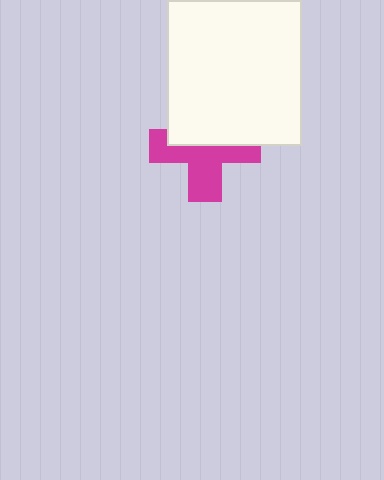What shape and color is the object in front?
The object in front is a white rectangle.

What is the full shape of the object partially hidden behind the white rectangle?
The partially hidden object is a magenta cross.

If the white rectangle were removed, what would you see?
You would see the complete magenta cross.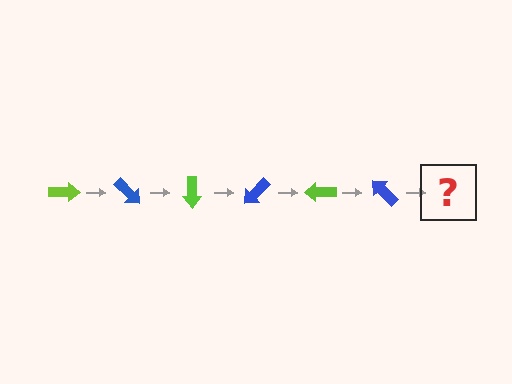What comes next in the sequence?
The next element should be a lime arrow, rotated 270 degrees from the start.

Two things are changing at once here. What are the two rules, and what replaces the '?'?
The two rules are that it rotates 45 degrees each step and the color cycles through lime and blue. The '?' should be a lime arrow, rotated 270 degrees from the start.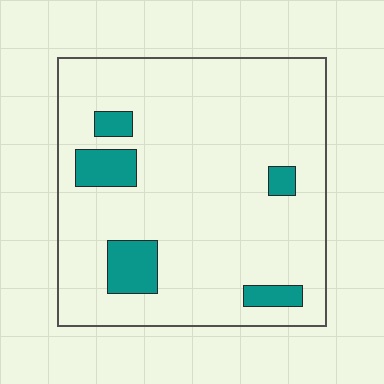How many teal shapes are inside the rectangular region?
5.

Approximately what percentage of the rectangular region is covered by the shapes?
Approximately 10%.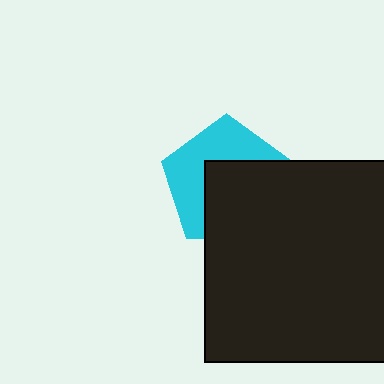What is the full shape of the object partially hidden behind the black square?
The partially hidden object is a cyan pentagon.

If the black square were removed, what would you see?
You would see the complete cyan pentagon.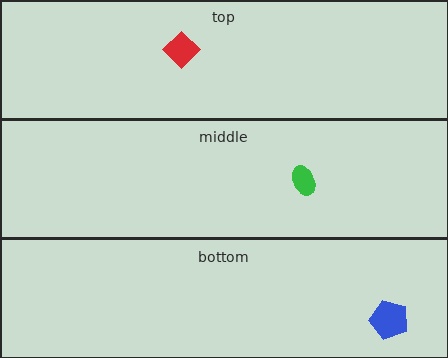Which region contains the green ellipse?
The middle region.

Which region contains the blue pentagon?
The bottom region.